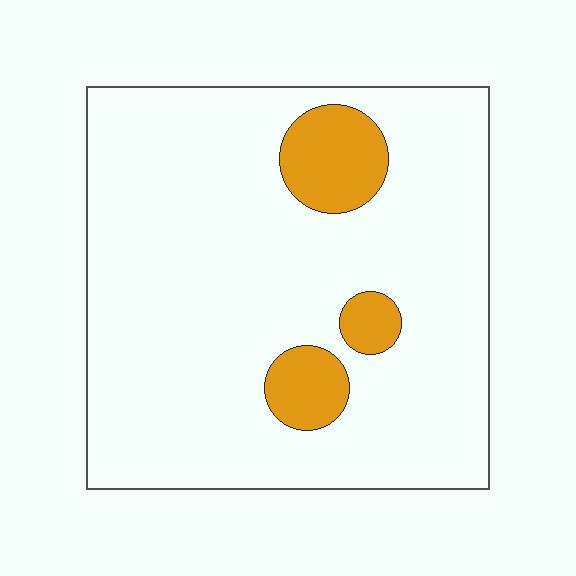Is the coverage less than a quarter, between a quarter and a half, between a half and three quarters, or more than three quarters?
Less than a quarter.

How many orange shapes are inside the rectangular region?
3.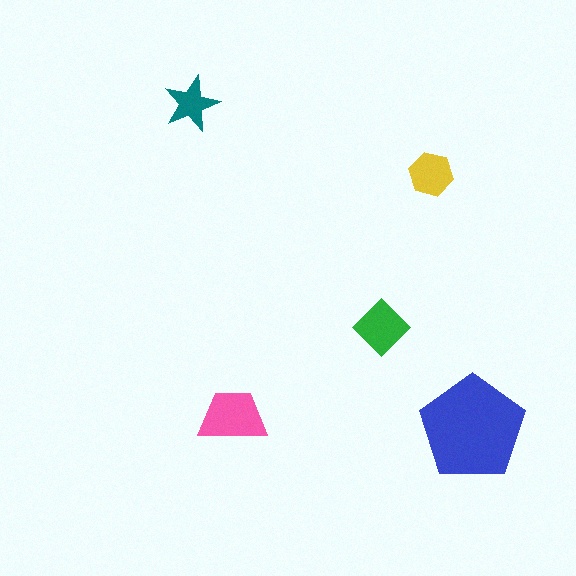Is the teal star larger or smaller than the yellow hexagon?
Smaller.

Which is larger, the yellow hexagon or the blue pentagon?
The blue pentagon.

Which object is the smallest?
The teal star.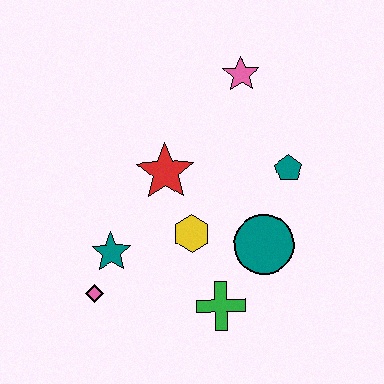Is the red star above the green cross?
Yes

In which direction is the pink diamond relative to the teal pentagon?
The pink diamond is to the left of the teal pentagon.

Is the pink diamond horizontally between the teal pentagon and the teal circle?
No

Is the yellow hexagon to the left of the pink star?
Yes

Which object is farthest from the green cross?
The pink star is farthest from the green cross.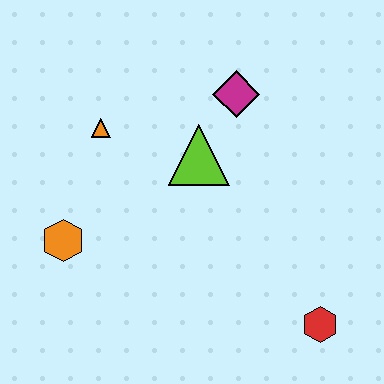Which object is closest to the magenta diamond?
The lime triangle is closest to the magenta diamond.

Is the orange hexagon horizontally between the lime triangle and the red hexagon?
No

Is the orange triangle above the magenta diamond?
No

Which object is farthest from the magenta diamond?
The red hexagon is farthest from the magenta diamond.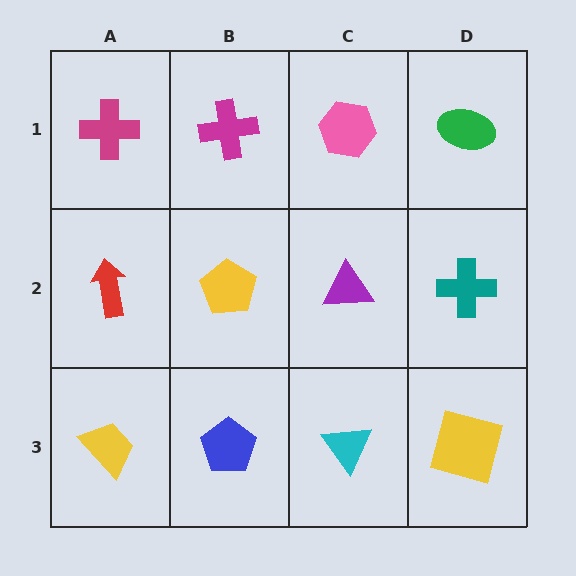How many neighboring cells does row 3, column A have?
2.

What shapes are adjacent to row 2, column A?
A magenta cross (row 1, column A), a yellow trapezoid (row 3, column A), a yellow pentagon (row 2, column B).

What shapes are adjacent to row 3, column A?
A red arrow (row 2, column A), a blue pentagon (row 3, column B).